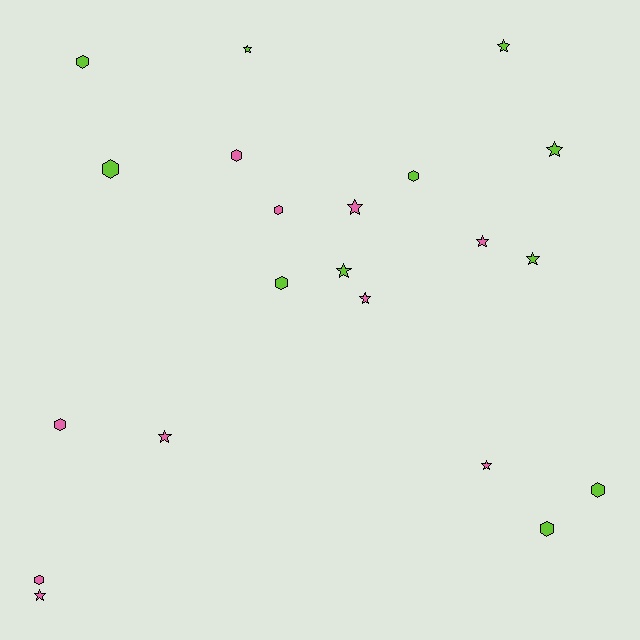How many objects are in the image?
There are 21 objects.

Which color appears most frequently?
Lime, with 11 objects.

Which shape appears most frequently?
Star, with 11 objects.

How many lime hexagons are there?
There are 6 lime hexagons.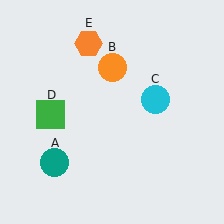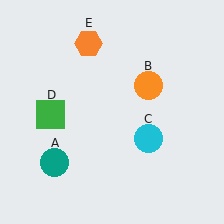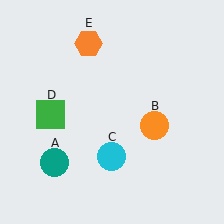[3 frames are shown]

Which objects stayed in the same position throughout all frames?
Teal circle (object A) and green square (object D) and orange hexagon (object E) remained stationary.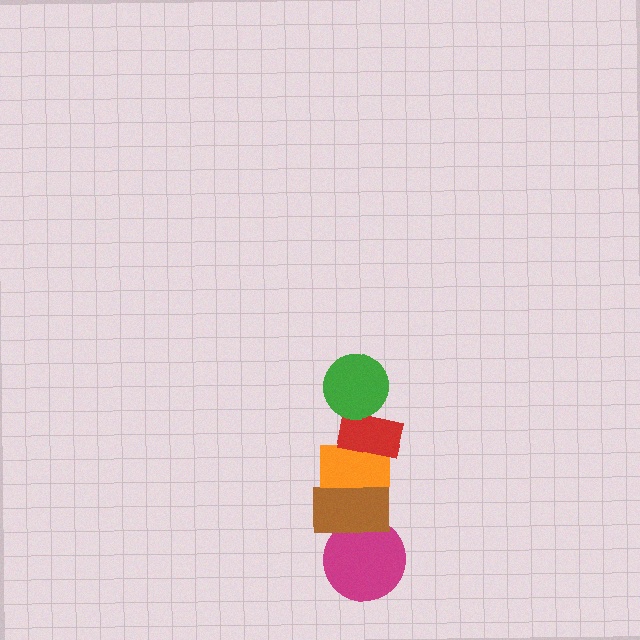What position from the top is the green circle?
The green circle is 1st from the top.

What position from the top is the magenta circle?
The magenta circle is 5th from the top.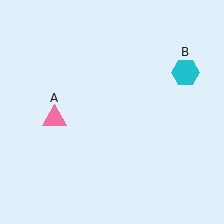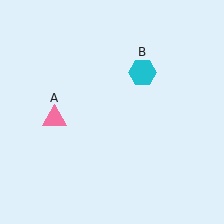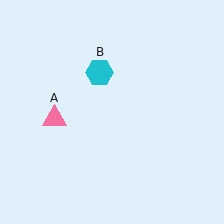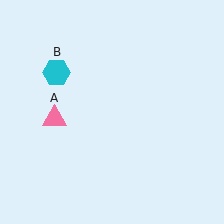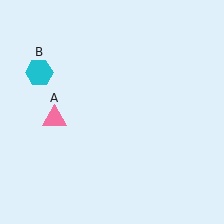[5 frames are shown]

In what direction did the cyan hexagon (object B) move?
The cyan hexagon (object B) moved left.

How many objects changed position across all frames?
1 object changed position: cyan hexagon (object B).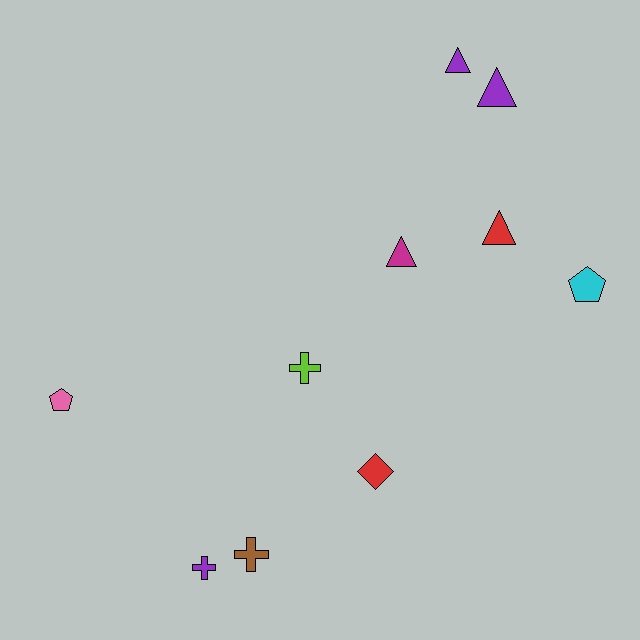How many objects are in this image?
There are 10 objects.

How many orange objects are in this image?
There are no orange objects.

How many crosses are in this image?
There are 3 crosses.